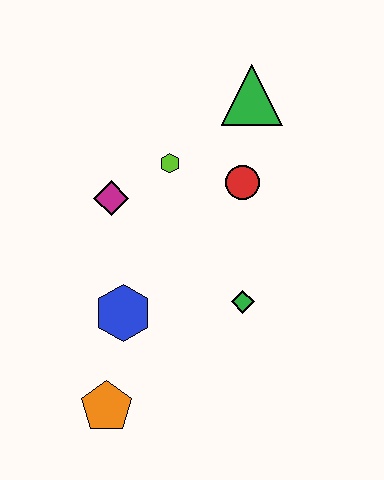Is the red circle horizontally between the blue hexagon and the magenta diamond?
No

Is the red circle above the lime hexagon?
No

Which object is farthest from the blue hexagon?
The green triangle is farthest from the blue hexagon.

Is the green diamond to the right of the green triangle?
No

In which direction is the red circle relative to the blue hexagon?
The red circle is above the blue hexagon.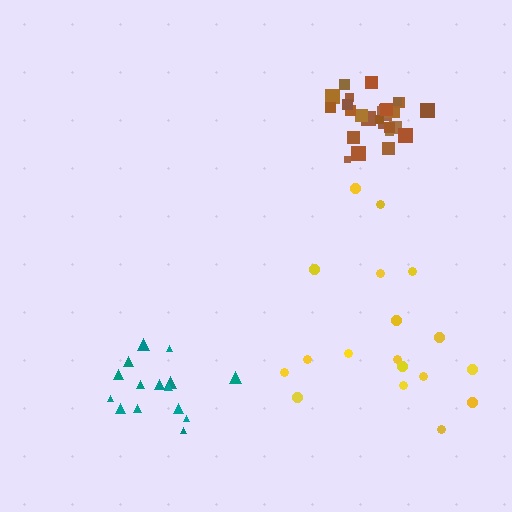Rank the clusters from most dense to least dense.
brown, teal, yellow.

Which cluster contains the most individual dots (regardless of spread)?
Brown (28).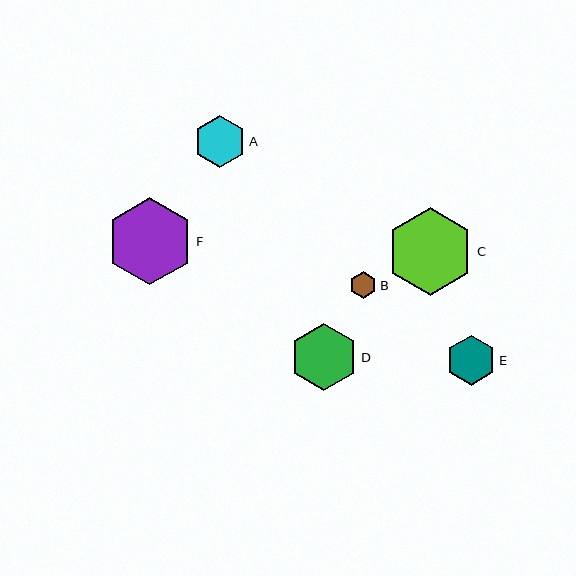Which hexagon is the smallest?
Hexagon B is the smallest with a size of approximately 27 pixels.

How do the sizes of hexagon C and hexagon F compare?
Hexagon C and hexagon F are approximately the same size.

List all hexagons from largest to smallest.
From largest to smallest: C, F, D, A, E, B.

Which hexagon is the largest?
Hexagon C is the largest with a size of approximately 88 pixels.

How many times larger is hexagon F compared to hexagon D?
Hexagon F is approximately 1.3 times the size of hexagon D.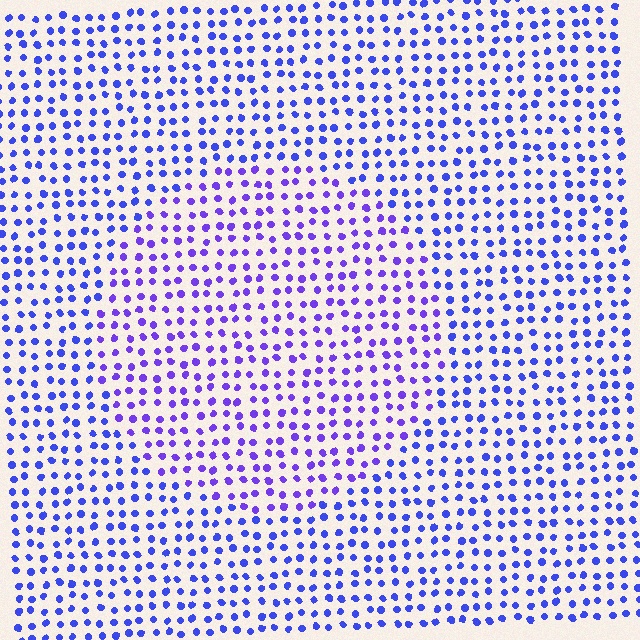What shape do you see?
I see a circle.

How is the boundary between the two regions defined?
The boundary is defined purely by a slight shift in hue (about 25 degrees). Spacing, size, and orientation are identical on both sides.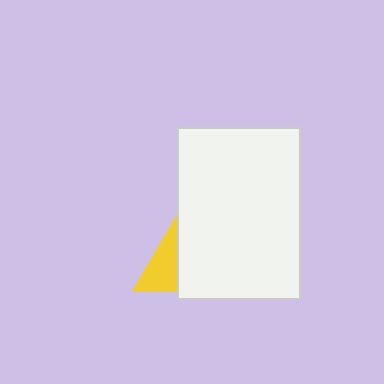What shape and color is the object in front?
The object in front is a white rectangle.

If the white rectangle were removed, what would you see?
You would see the complete yellow triangle.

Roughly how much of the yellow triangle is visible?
About half of it is visible (roughly 51%).